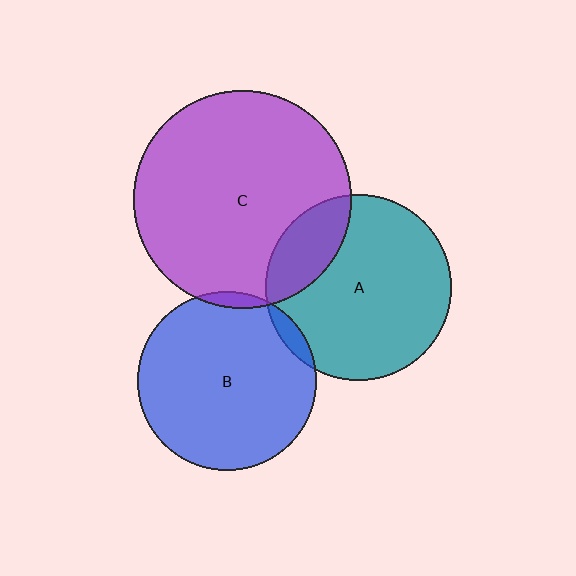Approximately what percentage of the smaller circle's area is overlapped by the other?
Approximately 5%.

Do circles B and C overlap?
Yes.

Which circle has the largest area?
Circle C (purple).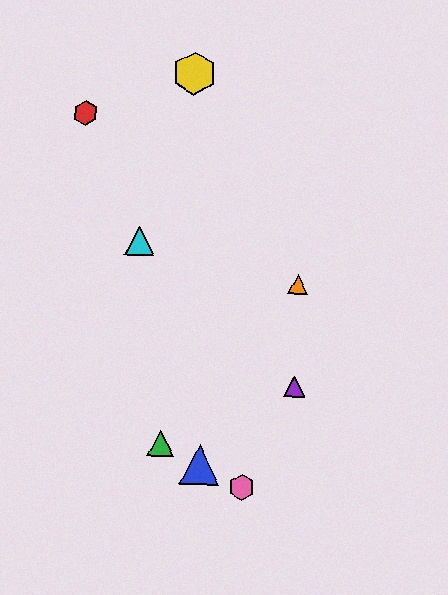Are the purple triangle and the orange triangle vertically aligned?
Yes, both are at x≈294.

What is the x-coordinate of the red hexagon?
The red hexagon is at x≈86.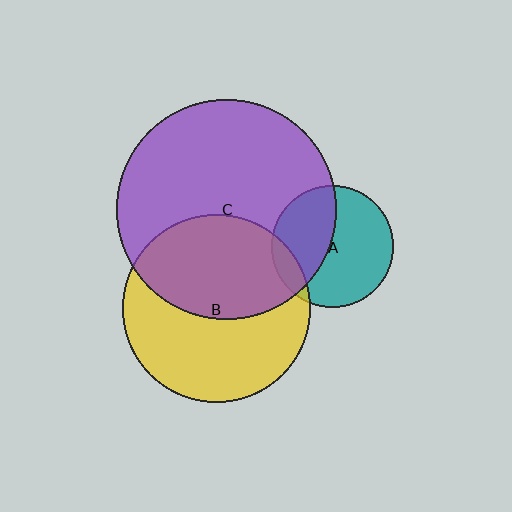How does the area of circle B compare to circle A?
Approximately 2.4 times.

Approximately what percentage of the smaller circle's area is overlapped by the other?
Approximately 10%.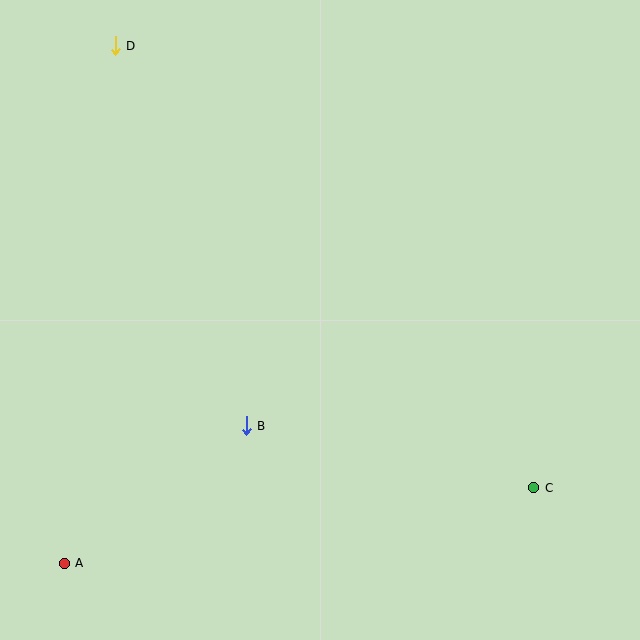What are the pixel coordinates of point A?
Point A is at (64, 563).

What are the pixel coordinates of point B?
Point B is at (246, 426).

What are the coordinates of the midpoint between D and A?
The midpoint between D and A is at (90, 305).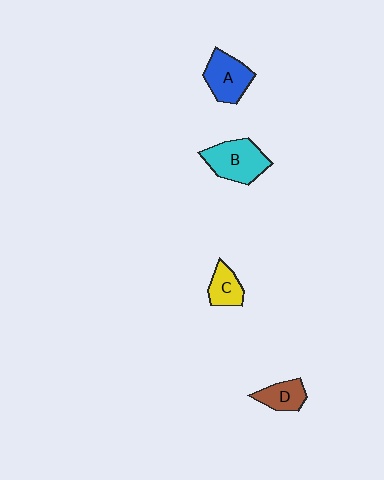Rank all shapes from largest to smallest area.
From largest to smallest: B (cyan), A (blue), D (brown), C (yellow).